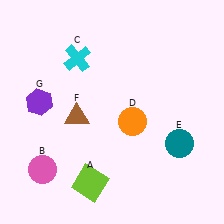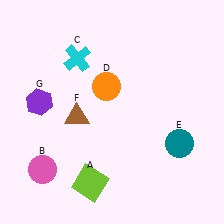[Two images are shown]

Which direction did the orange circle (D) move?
The orange circle (D) moved up.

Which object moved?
The orange circle (D) moved up.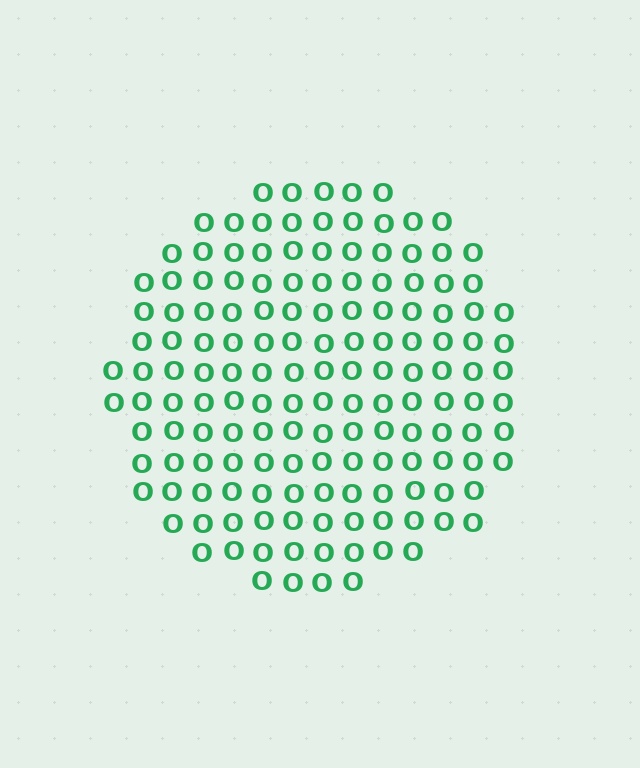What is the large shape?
The large shape is a circle.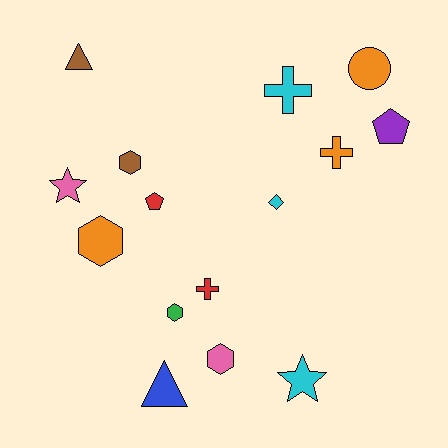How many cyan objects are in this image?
There are 3 cyan objects.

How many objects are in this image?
There are 15 objects.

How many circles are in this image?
There is 1 circle.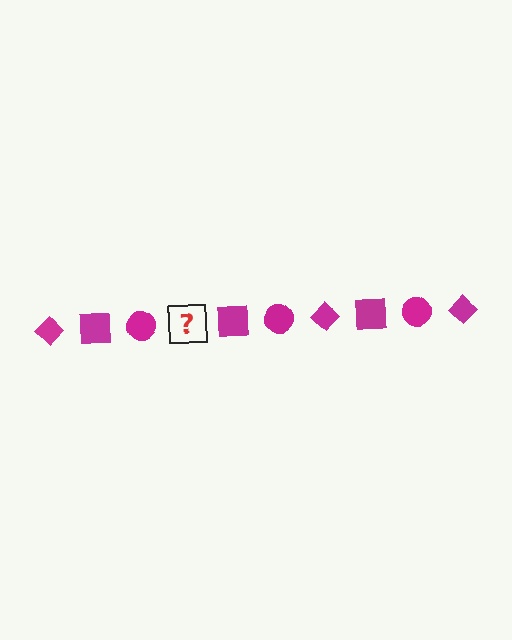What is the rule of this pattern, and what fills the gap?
The rule is that the pattern cycles through diamond, square, circle shapes in magenta. The gap should be filled with a magenta diamond.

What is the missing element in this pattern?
The missing element is a magenta diamond.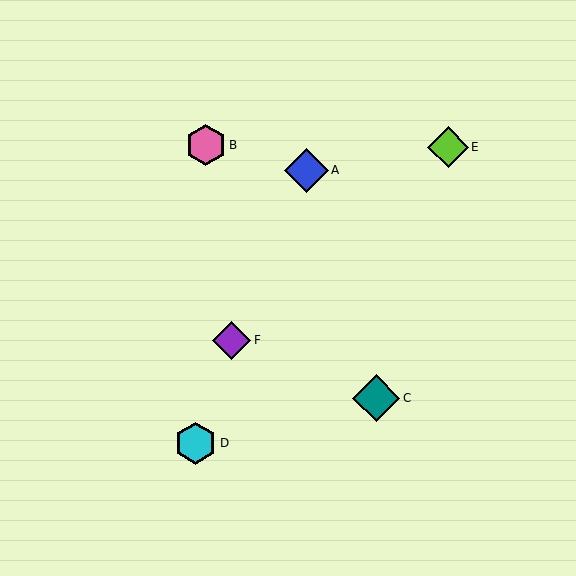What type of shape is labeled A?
Shape A is a blue diamond.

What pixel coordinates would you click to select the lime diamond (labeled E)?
Click at (448, 147) to select the lime diamond E.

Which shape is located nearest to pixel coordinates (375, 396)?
The teal diamond (labeled C) at (376, 398) is nearest to that location.